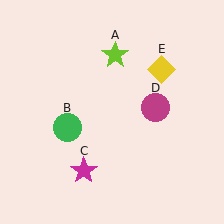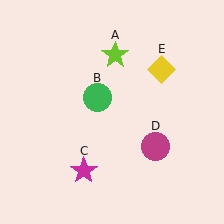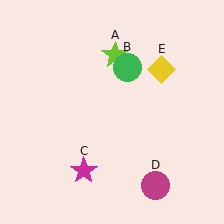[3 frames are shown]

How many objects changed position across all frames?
2 objects changed position: green circle (object B), magenta circle (object D).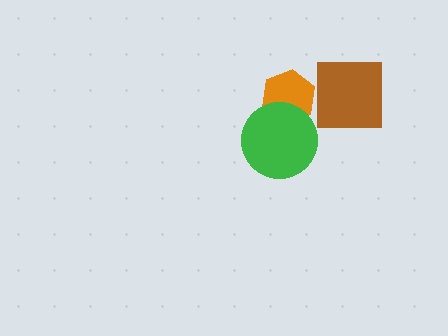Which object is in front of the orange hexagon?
The green circle is in front of the orange hexagon.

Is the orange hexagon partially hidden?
Yes, it is partially covered by another shape.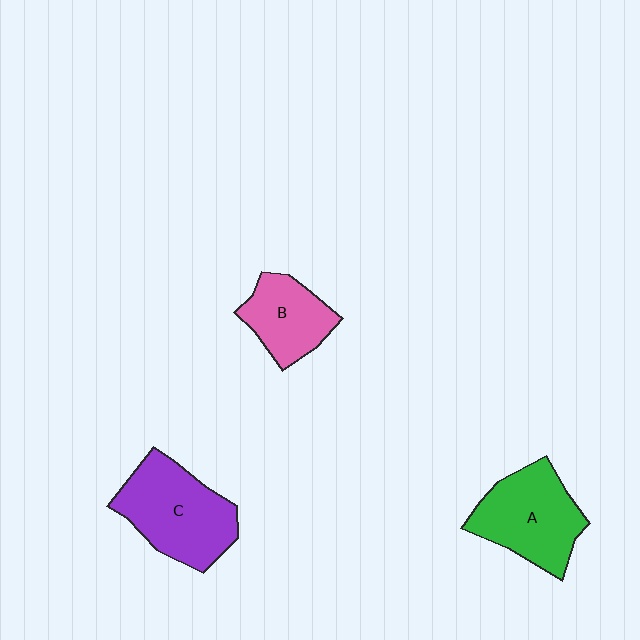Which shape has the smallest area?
Shape B (pink).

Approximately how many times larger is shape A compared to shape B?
Approximately 1.4 times.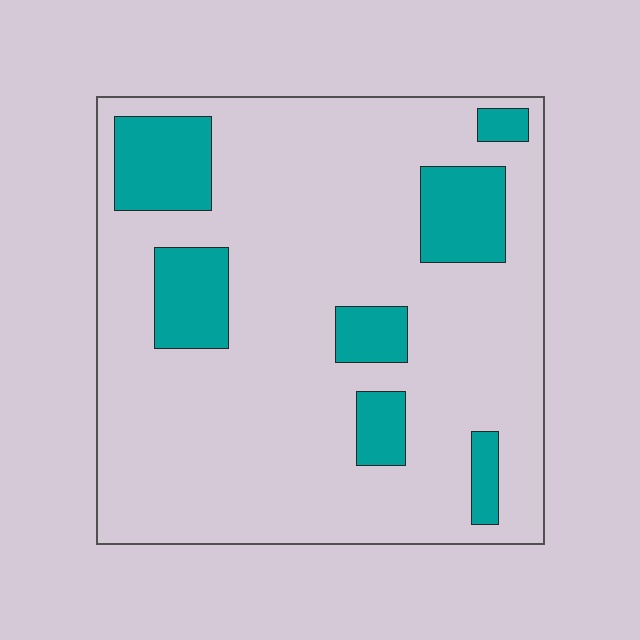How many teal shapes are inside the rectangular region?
7.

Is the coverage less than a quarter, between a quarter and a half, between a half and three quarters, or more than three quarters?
Less than a quarter.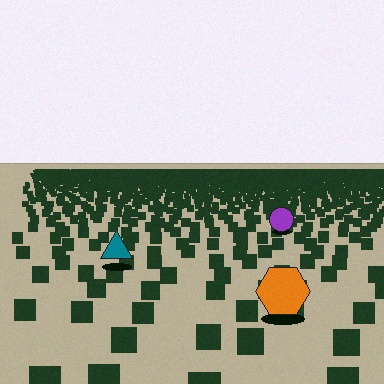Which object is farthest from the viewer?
The purple circle is farthest from the viewer. It appears smaller and the ground texture around it is denser.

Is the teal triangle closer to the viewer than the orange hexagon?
No. The orange hexagon is closer — you can tell from the texture gradient: the ground texture is coarser near it.